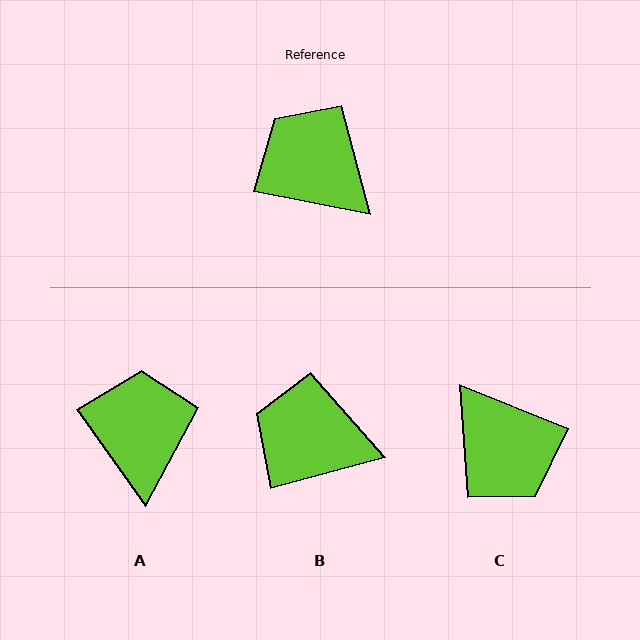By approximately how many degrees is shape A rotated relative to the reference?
Approximately 43 degrees clockwise.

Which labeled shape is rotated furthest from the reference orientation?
C, about 170 degrees away.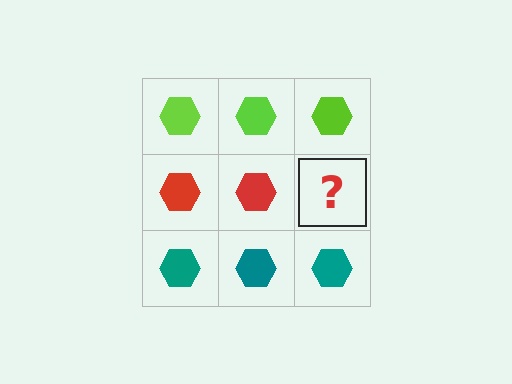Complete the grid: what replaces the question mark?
The question mark should be replaced with a red hexagon.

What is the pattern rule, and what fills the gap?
The rule is that each row has a consistent color. The gap should be filled with a red hexagon.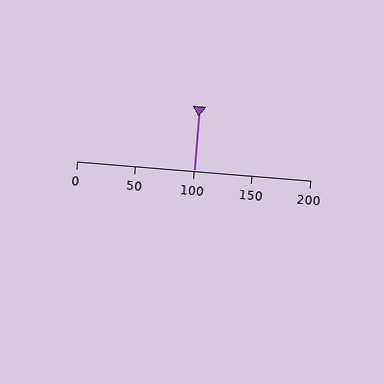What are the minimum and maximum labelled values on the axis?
The axis runs from 0 to 200.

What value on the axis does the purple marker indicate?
The marker indicates approximately 100.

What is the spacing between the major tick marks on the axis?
The major ticks are spaced 50 apart.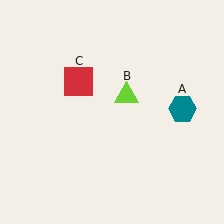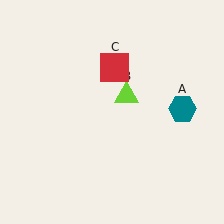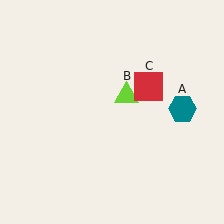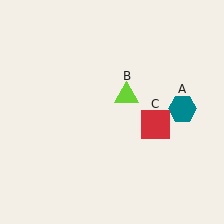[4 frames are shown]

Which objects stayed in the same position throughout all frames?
Teal hexagon (object A) and lime triangle (object B) remained stationary.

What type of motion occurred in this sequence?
The red square (object C) rotated clockwise around the center of the scene.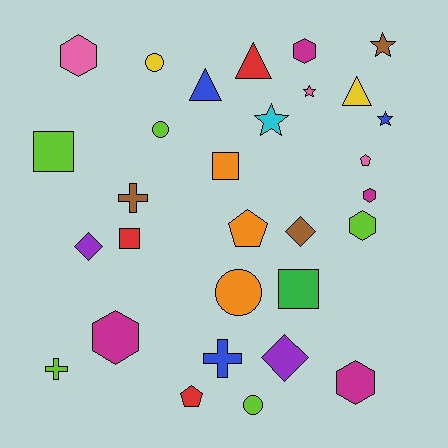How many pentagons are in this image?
There are 3 pentagons.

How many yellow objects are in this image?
There are 2 yellow objects.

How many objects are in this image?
There are 30 objects.